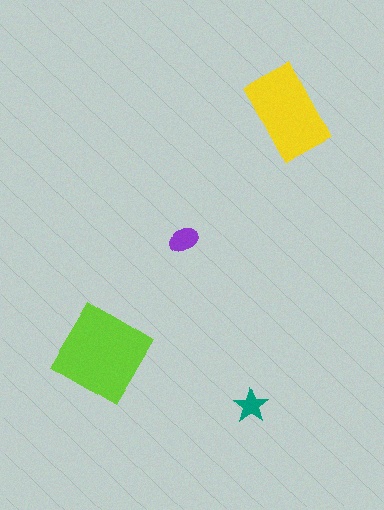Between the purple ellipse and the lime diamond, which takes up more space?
The lime diamond.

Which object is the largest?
The lime diamond.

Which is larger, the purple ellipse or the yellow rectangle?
The yellow rectangle.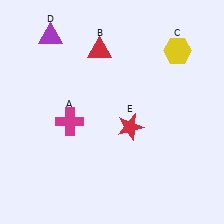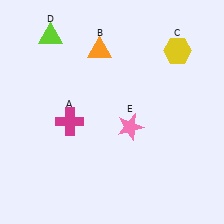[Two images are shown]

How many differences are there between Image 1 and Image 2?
There are 3 differences between the two images.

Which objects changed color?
B changed from red to orange. D changed from purple to lime. E changed from red to pink.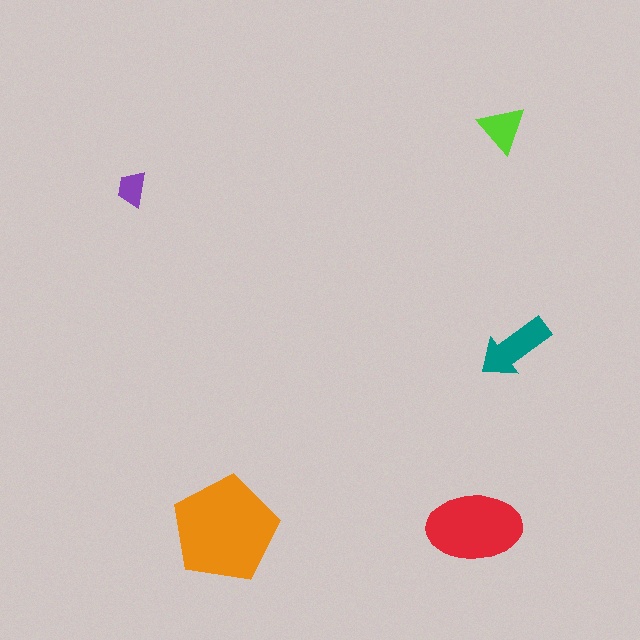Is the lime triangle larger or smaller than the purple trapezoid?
Larger.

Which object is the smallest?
The purple trapezoid.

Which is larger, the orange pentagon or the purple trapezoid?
The orange pentagon.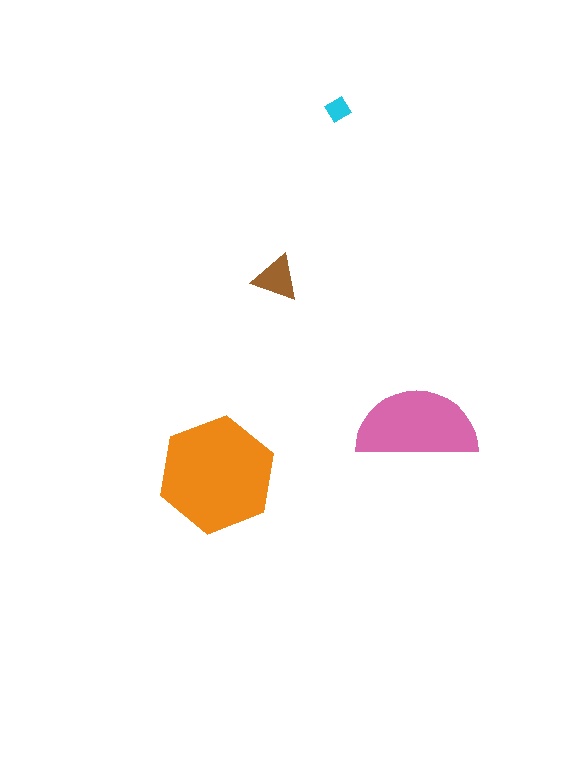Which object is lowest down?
The orange hexagon is bottommost.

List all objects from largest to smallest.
The orange hexagon, the pink semicircle, the brown triangle, the cyan diamond.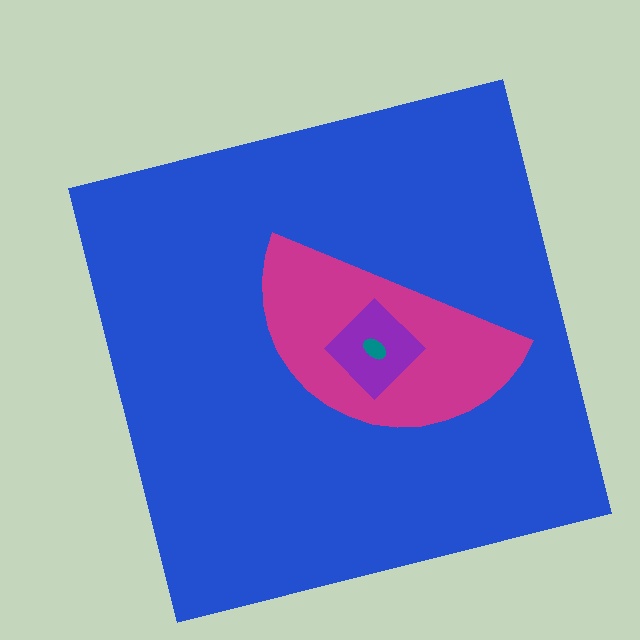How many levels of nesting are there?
4.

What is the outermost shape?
The blue square.